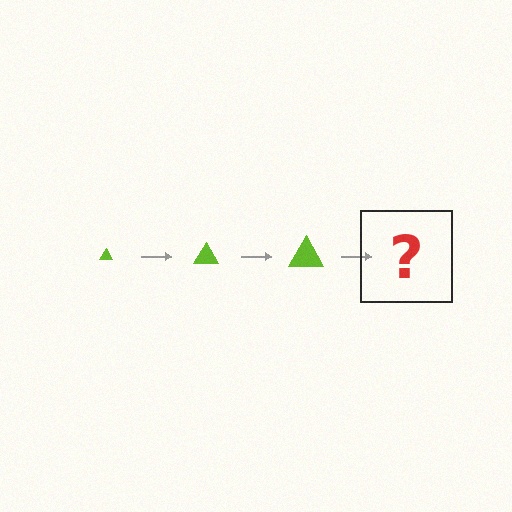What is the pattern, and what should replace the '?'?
The pattern is that the triangle gets progressively larger each step. The '?' should be a lime triangle, larger than the previous one.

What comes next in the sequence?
The next element should be a lime triangle, larger than the previous one.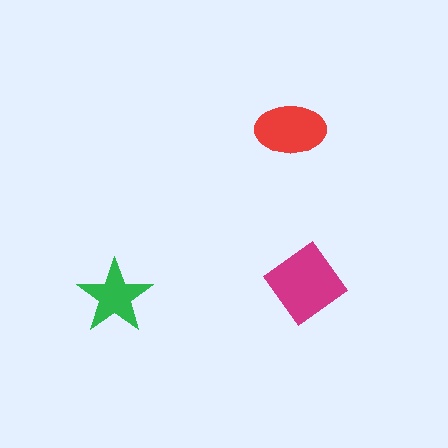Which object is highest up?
The red ellipse is topmost.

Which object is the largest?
The magenta diamond.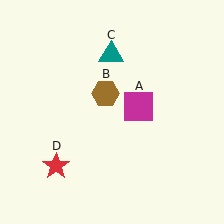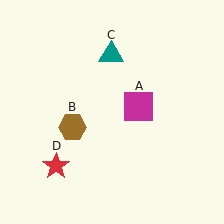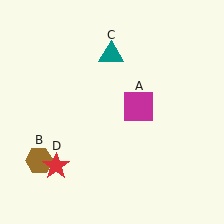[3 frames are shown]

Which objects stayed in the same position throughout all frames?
Magenta square (object A) and teal triangle (object C) and red star (object D) remained stationary.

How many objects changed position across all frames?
1 object changed position: brown hexagon (object B).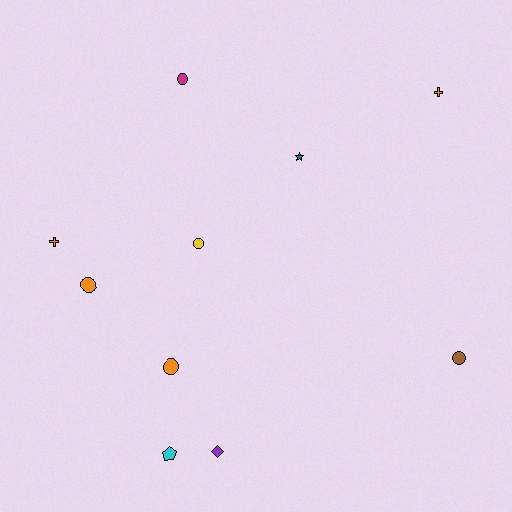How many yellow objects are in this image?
There is 1 yellow object.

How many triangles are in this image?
There are no triangles.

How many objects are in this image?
There are 10 objects.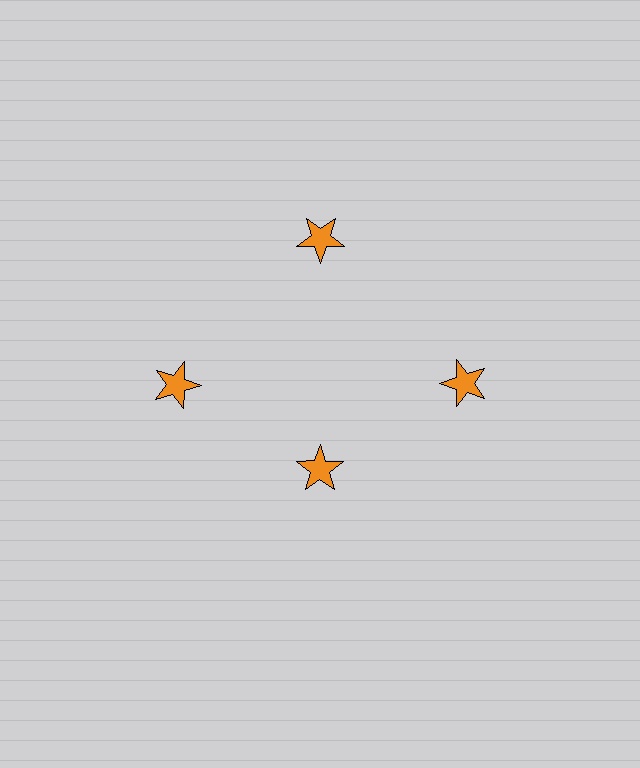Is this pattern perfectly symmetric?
No. The 4 orange stars are arranged in a ring, but one element near the 6 o'clock position is pulled inward toward the center, breaking the 4-fold rotational symmetry.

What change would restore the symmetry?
The symmetry would be restored by moving it outward, back onto the ring so that all 4 stars sit at equal angles and equal distance from the center.